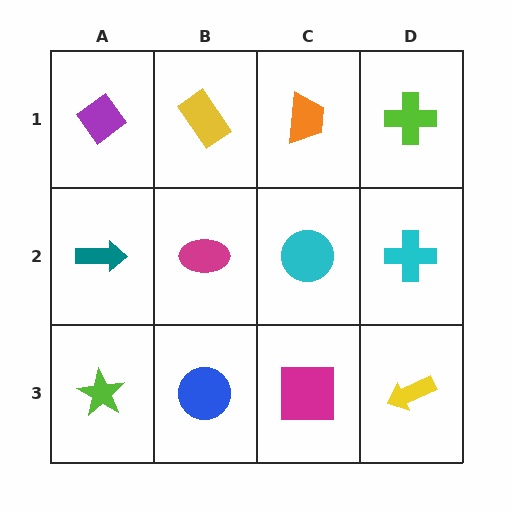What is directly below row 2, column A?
A lime star.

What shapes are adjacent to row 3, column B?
A magenta ellipse (row 2, column B), a lime star (row 3, column A), a magenta square (row 3, column C).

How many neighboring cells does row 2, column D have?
3.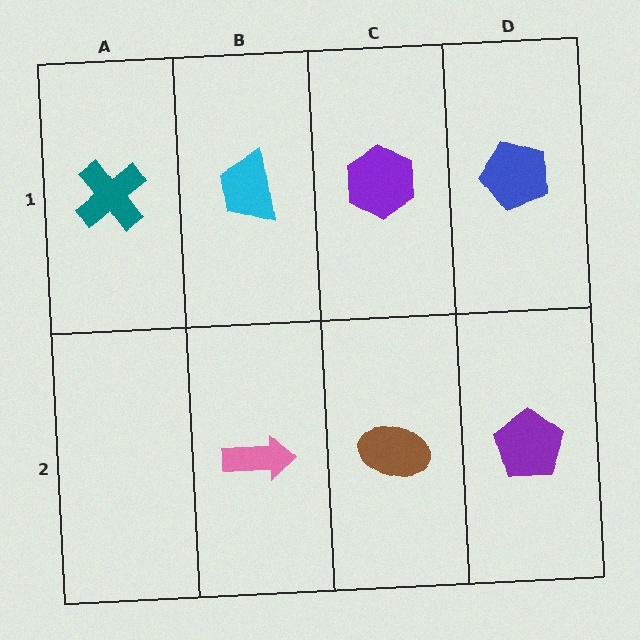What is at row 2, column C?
A brown ellipse.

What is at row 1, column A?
A teal cross.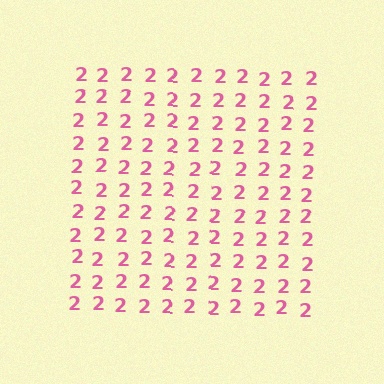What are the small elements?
The small elements are digit 2's.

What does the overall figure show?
The overall figure shows a square.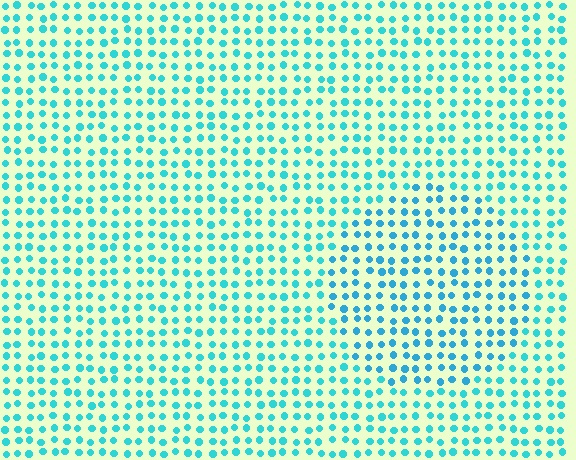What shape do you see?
I see a circle.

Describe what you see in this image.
The image is filled with small cyan elements in a uniform arrangement. A circle-shaped region is visible where the elements are tinted to a slightly different hue, forming a subtle color boundary.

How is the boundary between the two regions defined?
The boundary is defined purely by a slight shift in hue (about 17 degrees). Spacing, size, and orientation are identical on both sides.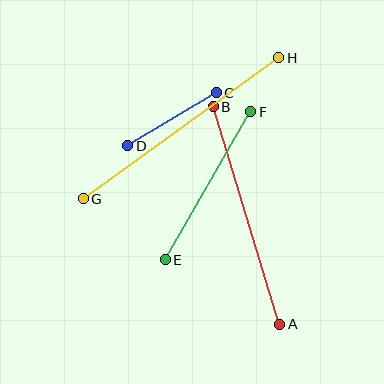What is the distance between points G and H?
The distance is approximately 241 pixels.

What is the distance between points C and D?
The distance is approximately 103 pixels.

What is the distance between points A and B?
The distance is approximately 227 pixels.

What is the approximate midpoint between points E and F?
The midpoint is at approximately (208, 186) pixels.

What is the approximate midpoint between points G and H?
The midpoint is at approximately (181, 128) pixels.